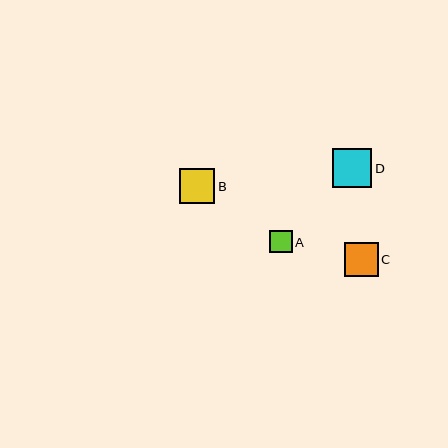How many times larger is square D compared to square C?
Square D is approximately 1.1 times the size of square C.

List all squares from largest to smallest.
From largest to smallest: D, B, C, A.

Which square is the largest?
Square D is the largest with a size of approximately 39 pixels.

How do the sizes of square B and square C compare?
Square B and square C are approximately the same size.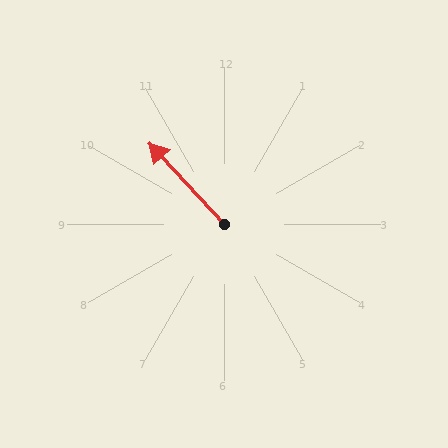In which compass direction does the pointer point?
Northwest.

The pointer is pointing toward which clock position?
Roughly 11 o'clock.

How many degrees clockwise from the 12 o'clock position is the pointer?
Approximately 317 degrees.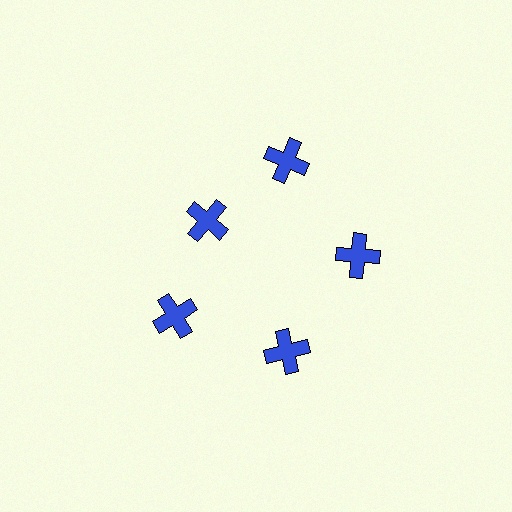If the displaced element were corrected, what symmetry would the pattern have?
It would have 5-fold rotational symmetry — the pattern would map onto itself every 72 degrees.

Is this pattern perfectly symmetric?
No. The 5 blue crosses are arranged in a ring, but one element near the 10 o'clock position is pulled inward toward the center, breaking the 5-fold rotational symmetry.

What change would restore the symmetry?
The symmetry would be restored by moving it outward, back onto the ring so that all 5 crosses sit at equal angles and equal distance from the center.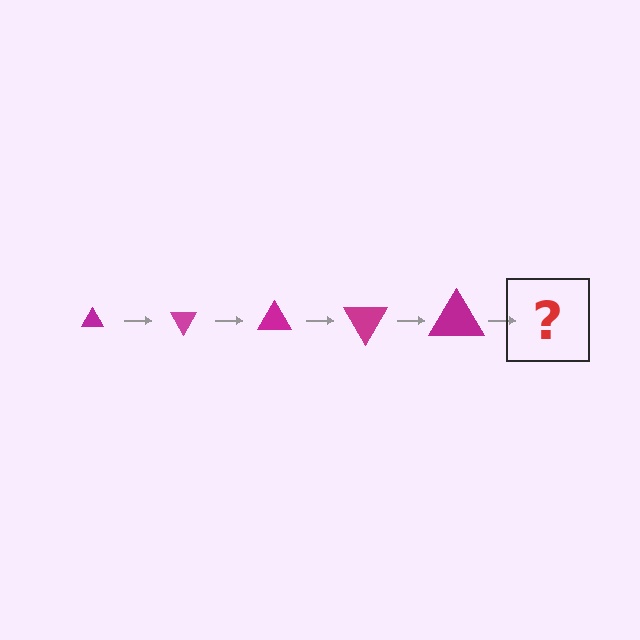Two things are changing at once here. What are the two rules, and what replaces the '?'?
The two rules are that the triangle grows larger each step and it rotates 60 degrees each step. The '?' should be a triangle, larger than the previous one and rotated 300 degrees from the start.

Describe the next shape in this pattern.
It should be a triangle, larger than the previous one and rotated 300 degrees from the start.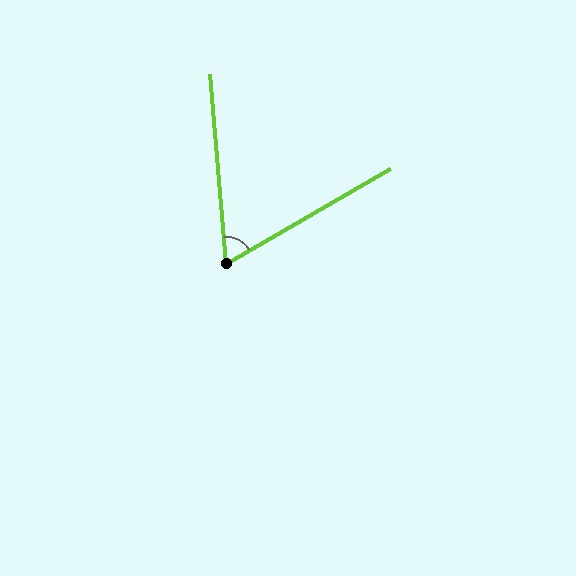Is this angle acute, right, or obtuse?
It is acute.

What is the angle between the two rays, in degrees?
Approximately 65 degrees.